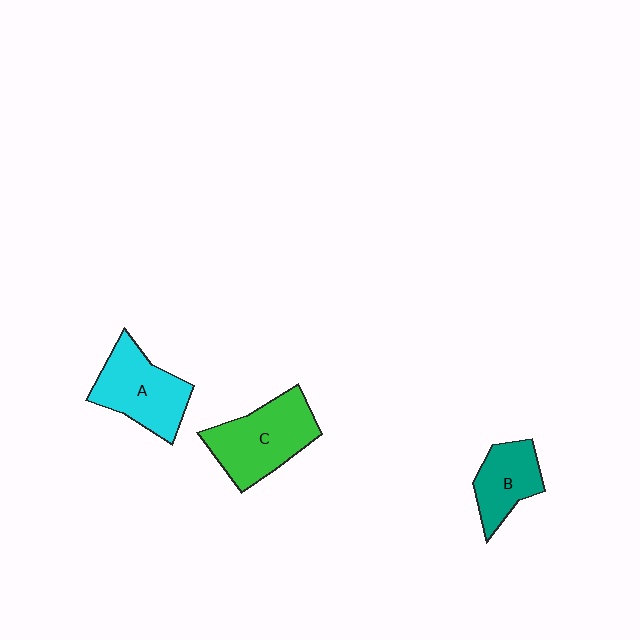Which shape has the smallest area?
Shape B (teal).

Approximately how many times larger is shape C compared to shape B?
Approximately 1.6 times.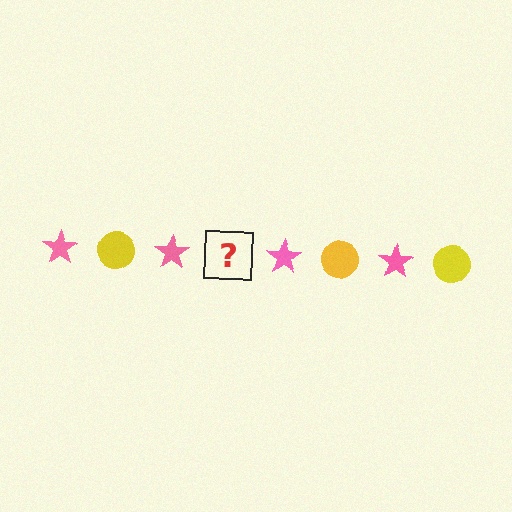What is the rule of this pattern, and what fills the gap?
The rule is that the pattern alternates between pink star and yellow circle. The gap should be filled with a yellow circle.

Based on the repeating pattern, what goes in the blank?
The blank should be a yellow circle.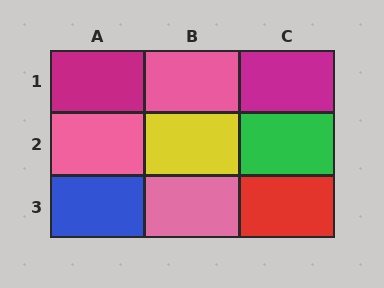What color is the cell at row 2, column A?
Pink.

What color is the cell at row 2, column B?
Yellow.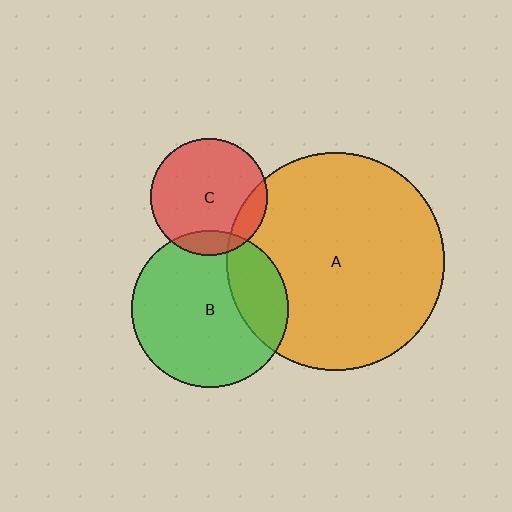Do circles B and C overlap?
Yes.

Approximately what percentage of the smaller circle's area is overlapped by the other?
Approximately 15%.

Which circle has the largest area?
Circle A (orange).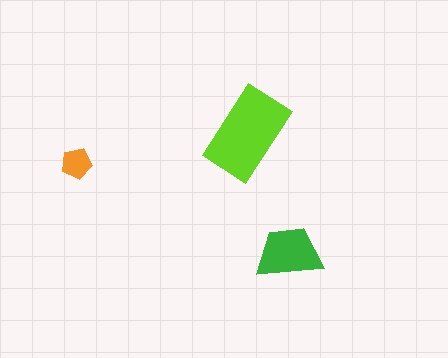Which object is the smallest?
The orange pentagon.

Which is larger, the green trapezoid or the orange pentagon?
The green trapezoid.